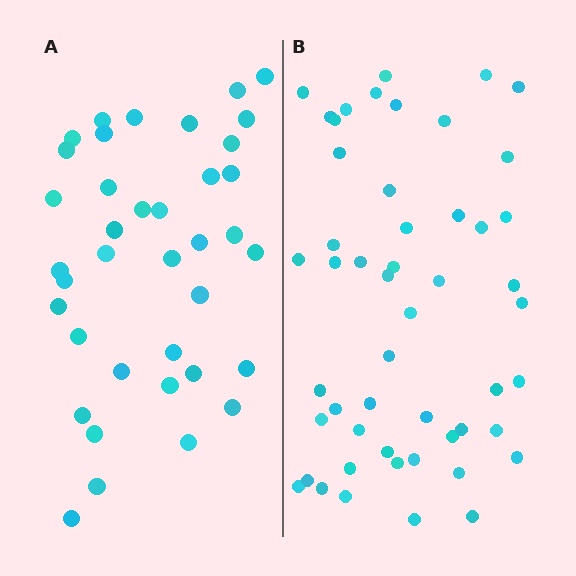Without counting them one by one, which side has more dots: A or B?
Region B (the right region) has more dots.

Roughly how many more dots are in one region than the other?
Region B has approximately 15 more dots than region A.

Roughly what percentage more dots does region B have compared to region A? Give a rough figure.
About 35% more.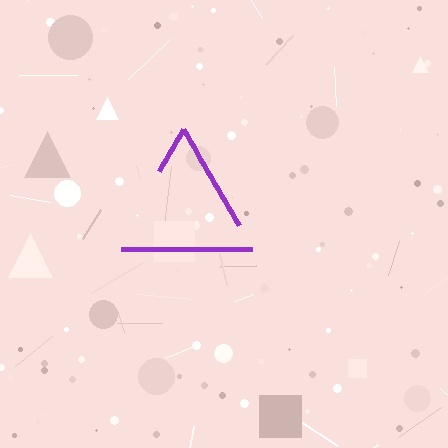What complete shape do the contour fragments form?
The contour fragments form a triangle.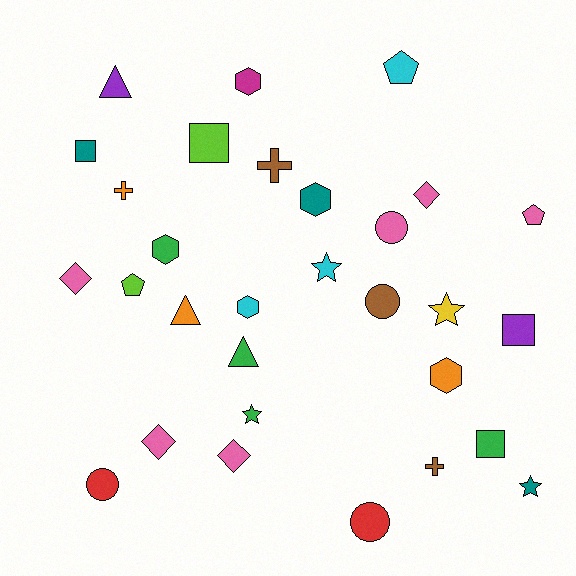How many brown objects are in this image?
There are 3 brown objects.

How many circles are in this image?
There are 4 circles.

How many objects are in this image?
There are 30 objects.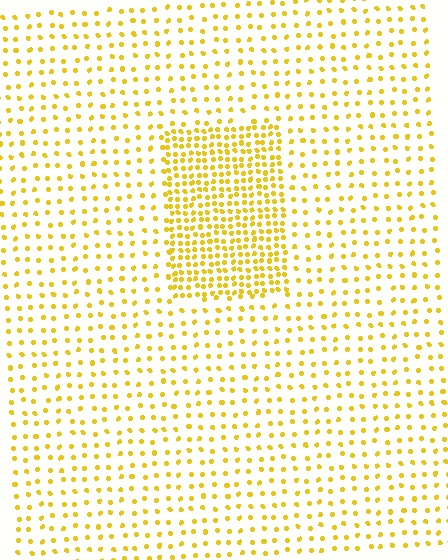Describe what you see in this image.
The image contains small yellow elements arranged at two different densities. A rectangle-shaped region is visible where the elements are more densely packed than the surrounding area.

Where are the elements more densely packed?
The elements are more densely packed inside the rectangle boundary.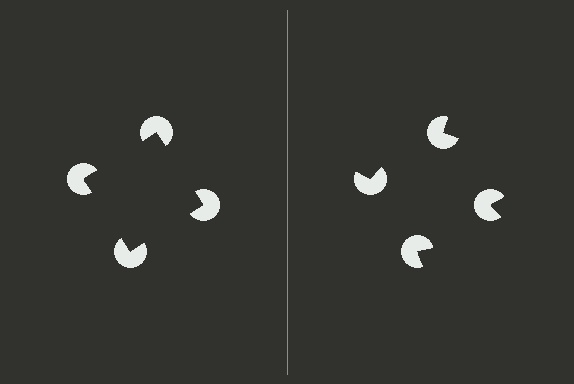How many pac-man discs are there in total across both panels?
8 — 4 on each side.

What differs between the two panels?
The pac-man discs are positioned identically on both sides; only the wedge orientations differ. On the left they align to a square; on the right they are misaligned.